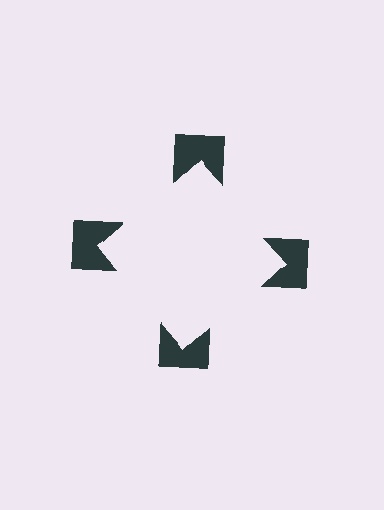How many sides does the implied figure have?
4 sides.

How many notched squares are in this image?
There are 4 — one at each vertex of the illusory square.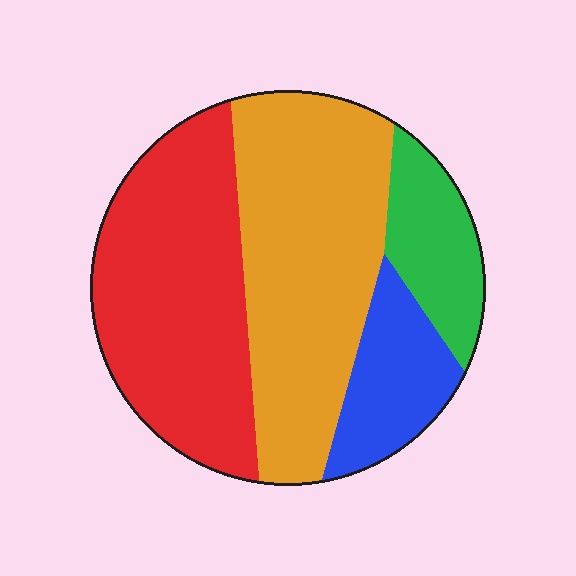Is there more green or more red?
Red.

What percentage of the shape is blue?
Blue covers around 15% of the shape.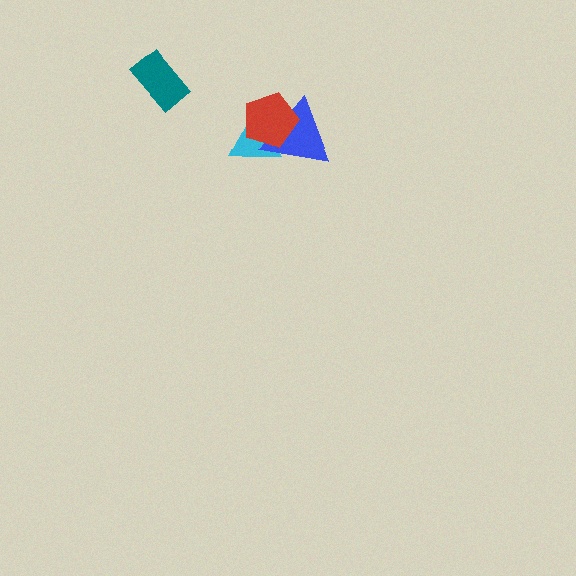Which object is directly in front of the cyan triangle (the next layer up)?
The blue triangle is directly in front of the cyan triangle.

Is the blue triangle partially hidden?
Yes, it is partially covered by another shape.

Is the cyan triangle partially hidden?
Yes, it is partially covered by another shape.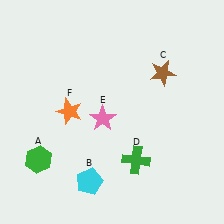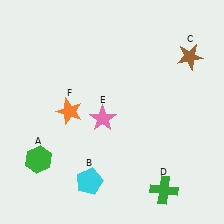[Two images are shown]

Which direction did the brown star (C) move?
The brown star (C) moved right.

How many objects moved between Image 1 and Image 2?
2 objects moved between the two images.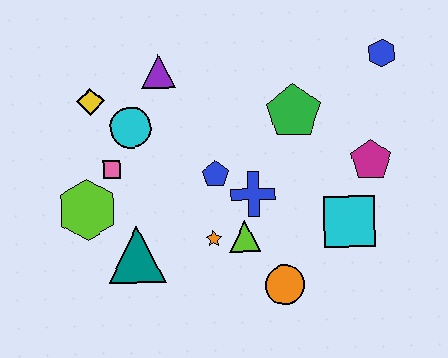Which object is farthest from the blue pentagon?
The blue hexagon is farthest from the blue pentagon.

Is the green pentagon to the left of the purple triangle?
No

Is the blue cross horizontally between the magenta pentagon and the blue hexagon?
No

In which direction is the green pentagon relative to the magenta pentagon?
The green pentagon is to the left of the magenta pentagon.